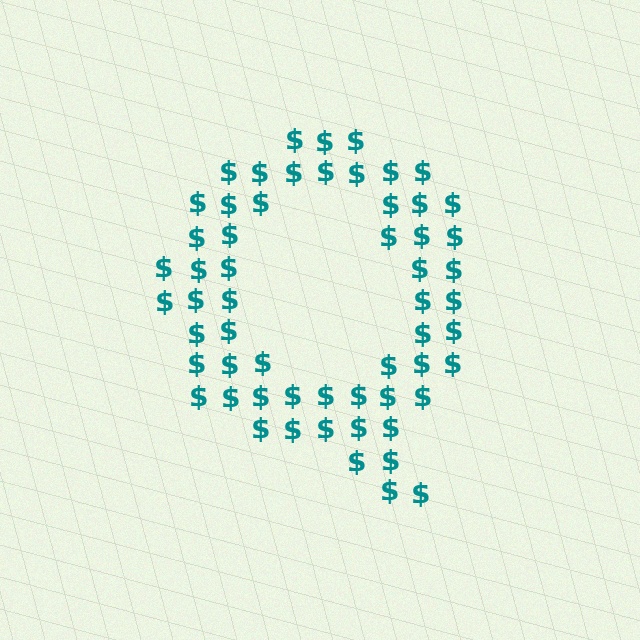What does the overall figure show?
The overall figure shows the letter Q.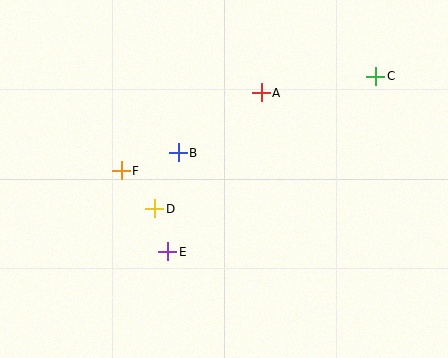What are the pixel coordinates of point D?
Point D is at (155, 209).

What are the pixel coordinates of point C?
Point C is at (376, 76).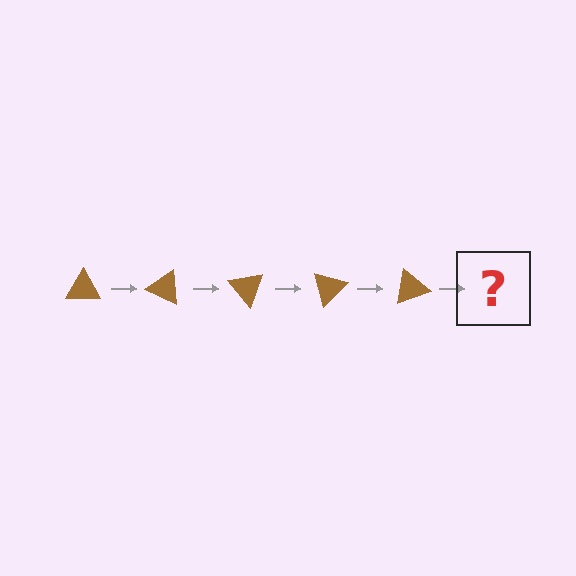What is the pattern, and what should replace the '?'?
The pattern is that the triangle rotates 25 degrees each step. The '?' should be a brown triangle rotated 125 degrees.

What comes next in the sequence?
The next element should be a brown triangle rotated 125 degrees.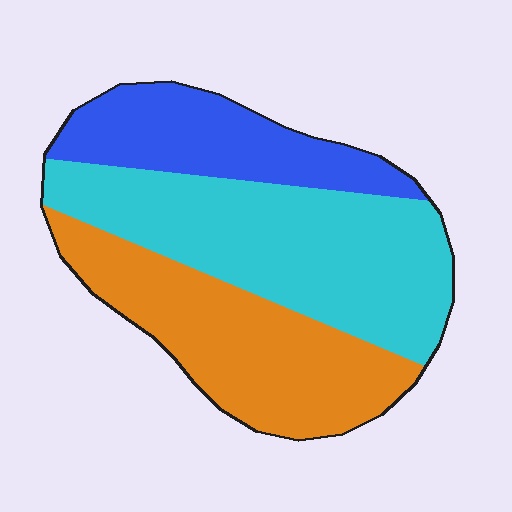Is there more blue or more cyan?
Cyan.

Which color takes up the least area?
Blue, at roughly 25%.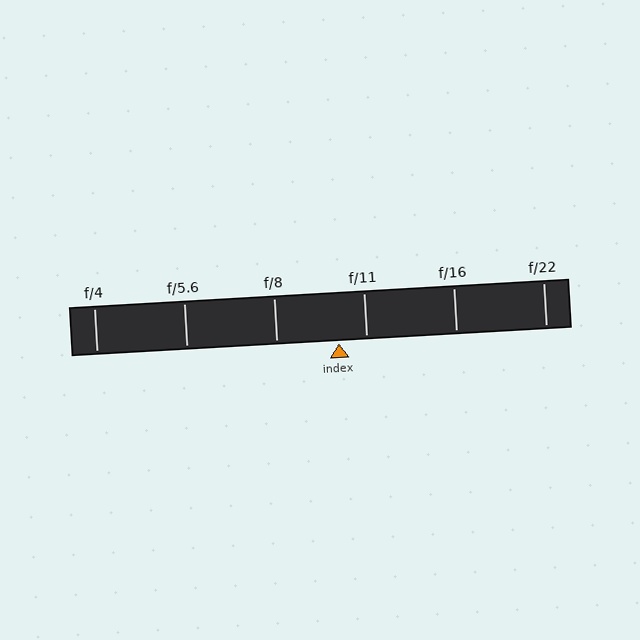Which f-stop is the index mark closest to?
The index mark is closest to f/11.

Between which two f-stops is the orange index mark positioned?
The index mark is between f/8 and f/11.